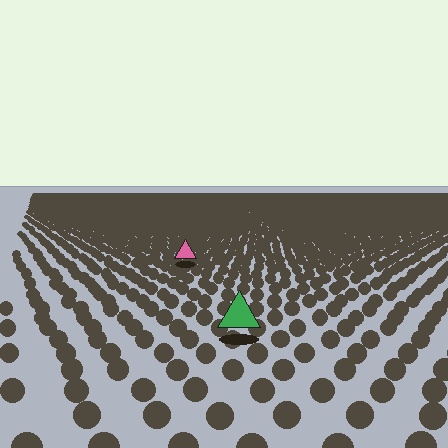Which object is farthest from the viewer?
The pink triangle is farthest from the viewer. It appears smaller and the ground texture around it is denser.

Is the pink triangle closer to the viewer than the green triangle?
No. The green triangle is closer — you can tell from the texture gradient: the ground texture is coarser near it.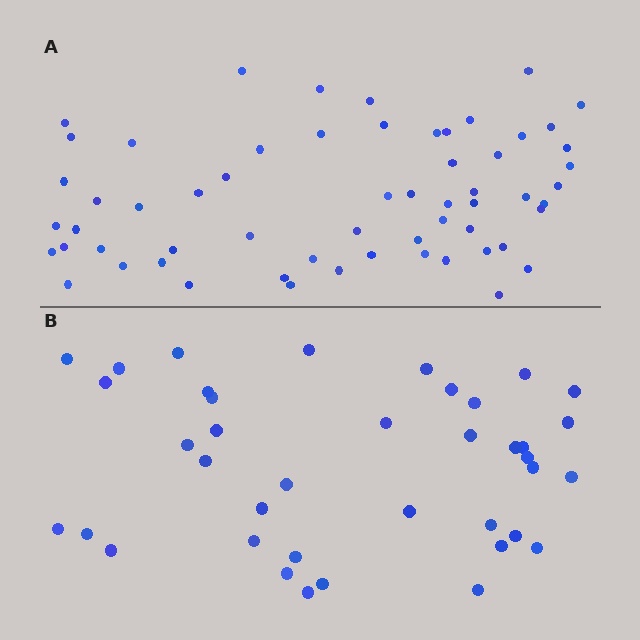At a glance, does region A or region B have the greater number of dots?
Region A (the top region) has more dots.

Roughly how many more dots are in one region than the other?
Region A has approximately 20 more dots than region B.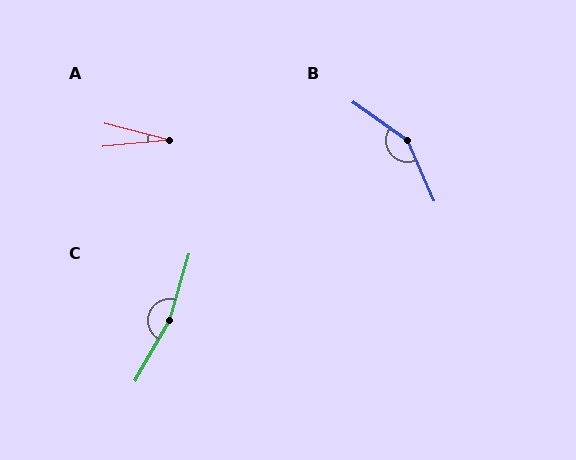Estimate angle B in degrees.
Approximately 149 degrees.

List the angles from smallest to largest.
A (20°), B (149°), C (166°).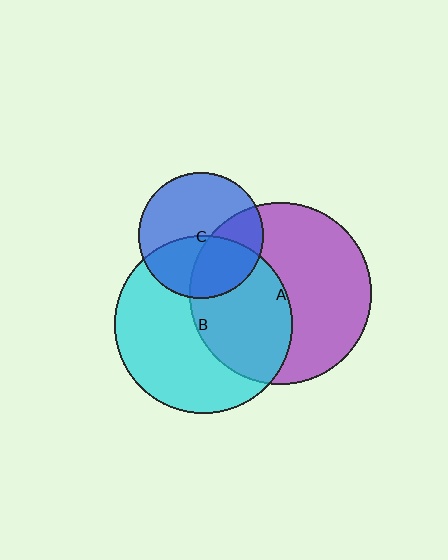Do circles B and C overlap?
Yes.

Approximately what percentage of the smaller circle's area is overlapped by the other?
Approximately 45%.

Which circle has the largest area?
Circle A (purple).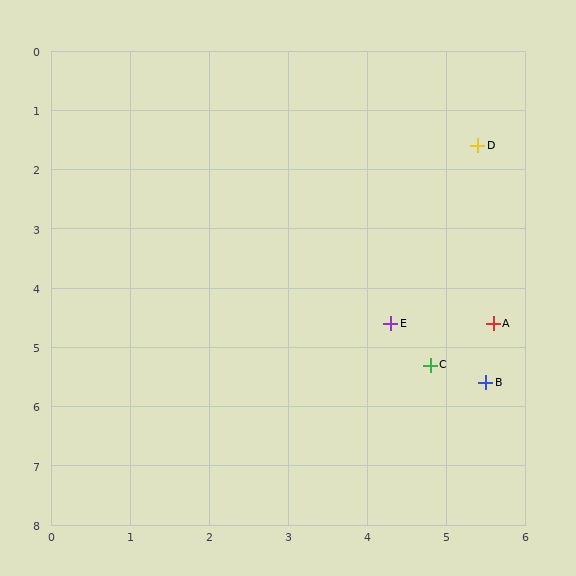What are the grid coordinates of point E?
Point E is at approximately (4.3, 4.6).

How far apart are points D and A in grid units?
Points D and A are about 3.0 grid units apart.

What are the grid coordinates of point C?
Point C is at approximately (4.8, 5.3).